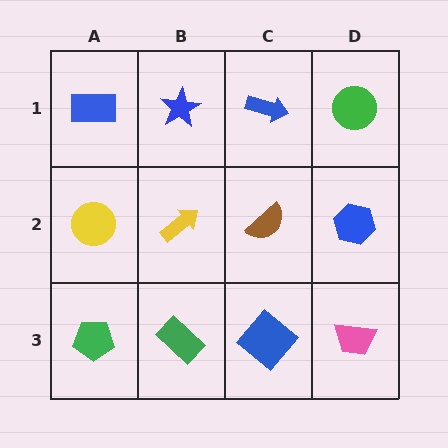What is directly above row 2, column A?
A blue rectangle.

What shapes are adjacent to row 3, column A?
A yellow circle (row 2, column A), a green rectangle (row 3, column B).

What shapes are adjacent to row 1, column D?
A blue hexagon (row 2, column D), a blue arrow (row 1, column C).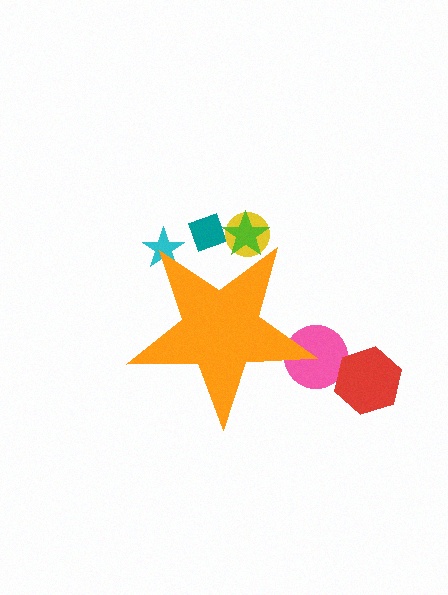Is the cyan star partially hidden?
Yes, the cyan star is partially hidden behind the orange star.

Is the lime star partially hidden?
Yes, the lime star is partially hidden behind the orange star.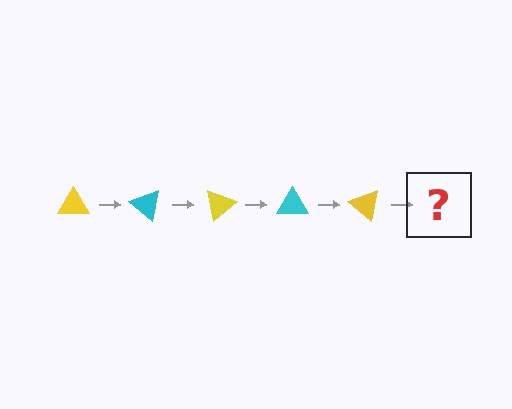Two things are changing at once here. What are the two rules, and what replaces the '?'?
The two rules are that it rotates 40 degrees each step and the color cycles through yellow and cyan. The '?' should be a cyan triangle, rotated 200 degrees from the start.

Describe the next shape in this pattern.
It should be a cyan triangle, rotated 200 degrees from the start.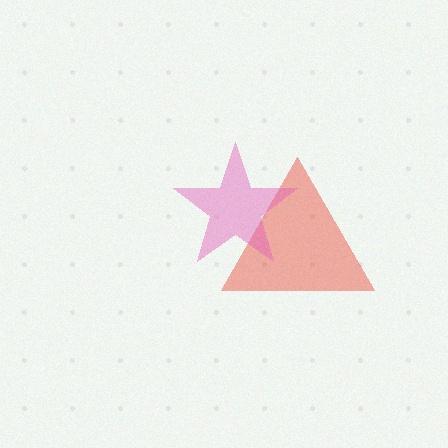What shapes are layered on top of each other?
The layered shapes are: a red triangle, a pink star.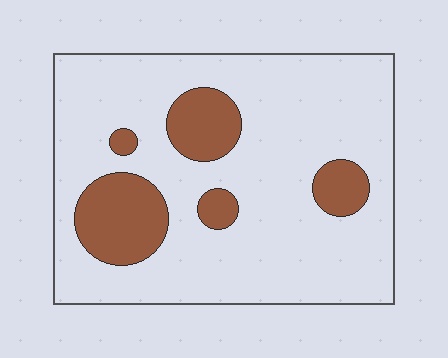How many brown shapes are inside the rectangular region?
5.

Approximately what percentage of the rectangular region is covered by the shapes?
Approximately 20%.